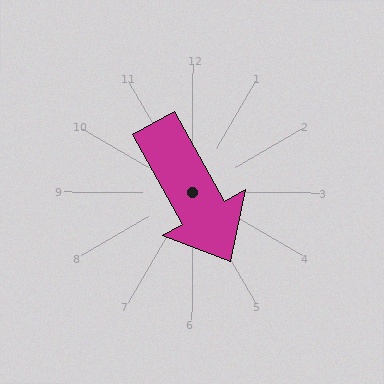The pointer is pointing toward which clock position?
Roughly 5 o'clock.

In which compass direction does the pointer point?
Southeast.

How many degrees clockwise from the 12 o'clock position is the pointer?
Approximately 151 degrees.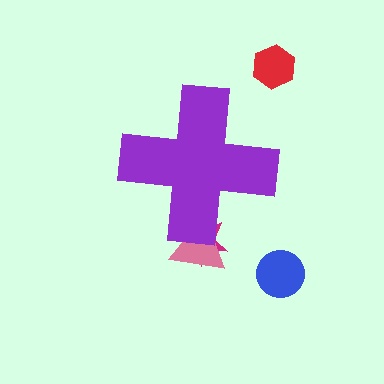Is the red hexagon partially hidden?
No, the red hexagon is fully visible.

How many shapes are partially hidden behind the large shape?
2 shapes are partially hidden.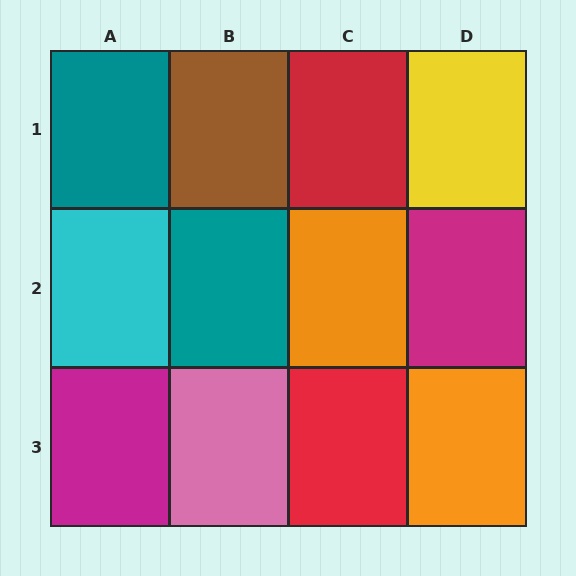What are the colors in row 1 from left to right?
Teal, brown, red, yellow.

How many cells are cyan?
1 cell is cyan.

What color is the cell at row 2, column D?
Magenta.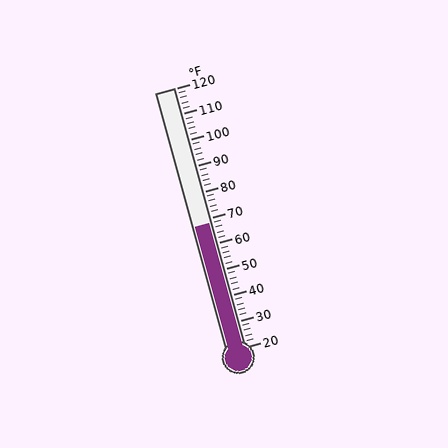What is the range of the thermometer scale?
The thermometer scale ranges from 20°F to 120°F.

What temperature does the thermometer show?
The thermometer shows approximately 68°F.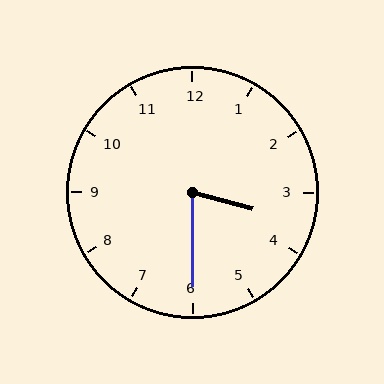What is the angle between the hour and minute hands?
Approximately 75 degrees.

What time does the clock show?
3:30.